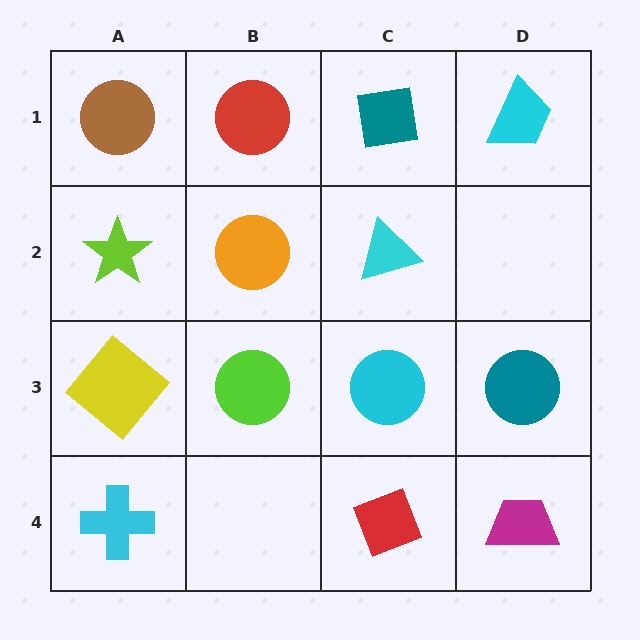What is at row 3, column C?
A cyan circle.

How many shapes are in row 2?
3 shapes.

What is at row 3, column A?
A yellow diamond.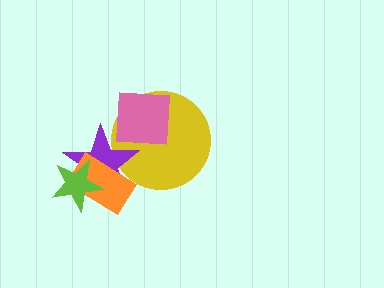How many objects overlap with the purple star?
4 objects overlap with the purple star.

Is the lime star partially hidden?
No, no other shape covers it.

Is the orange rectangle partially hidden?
Yes, it is partially covered by another shape.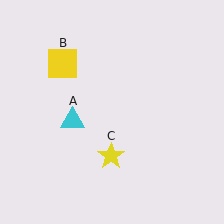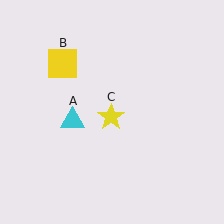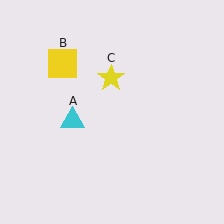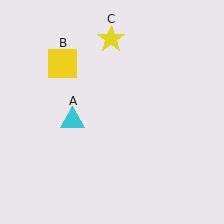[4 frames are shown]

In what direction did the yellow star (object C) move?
The yellow star (object C) moved up.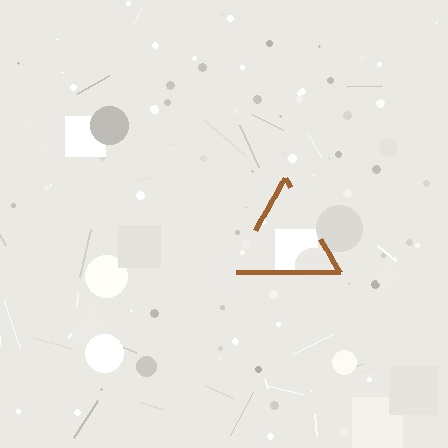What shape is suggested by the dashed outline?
The dashed outline suggests a triangle.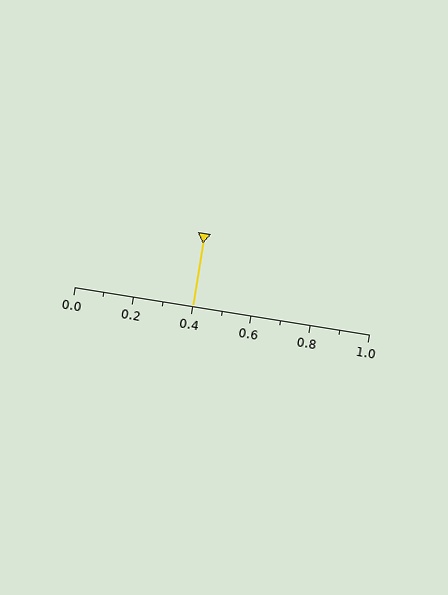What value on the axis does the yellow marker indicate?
The marker indicates approximately 0.4.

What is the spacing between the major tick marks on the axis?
The major ticks are spaced 0.2 apart.